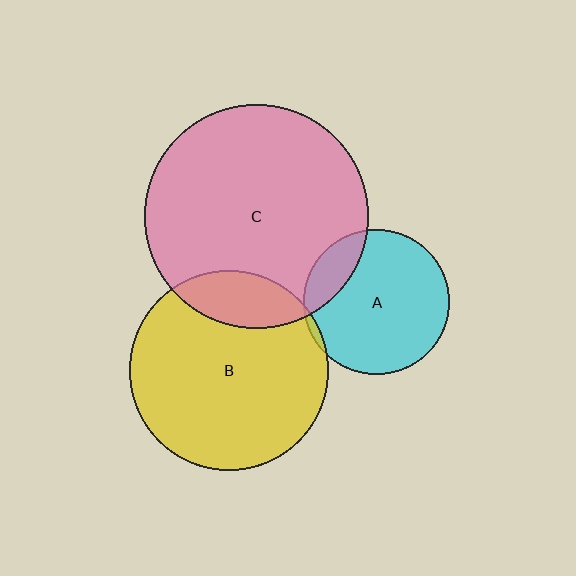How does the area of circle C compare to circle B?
Approximately 1.3 times.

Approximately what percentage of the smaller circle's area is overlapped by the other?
Approximately 20%.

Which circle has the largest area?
Circle C (pink).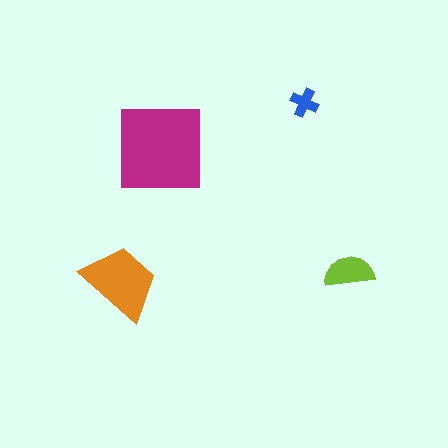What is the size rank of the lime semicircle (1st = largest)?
3rd.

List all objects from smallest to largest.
The blue cross, the lime semicircle, the orange trapezoid, the magenta square.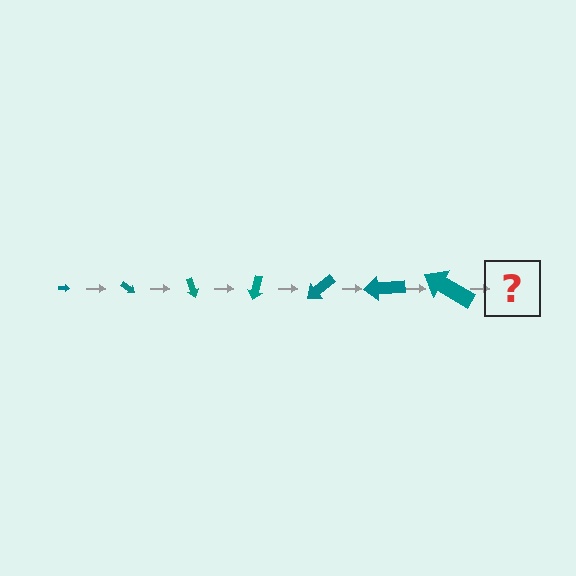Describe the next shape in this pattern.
It should be an arrow, larger than the previous one and rotated 245 degrees from the start.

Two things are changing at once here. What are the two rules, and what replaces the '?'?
The two rules are that the arrow grows larger each step and it rotates 35 degrees each step. The '?' should be an arrow, larger than the previous one and rotated 245 degrees from the start.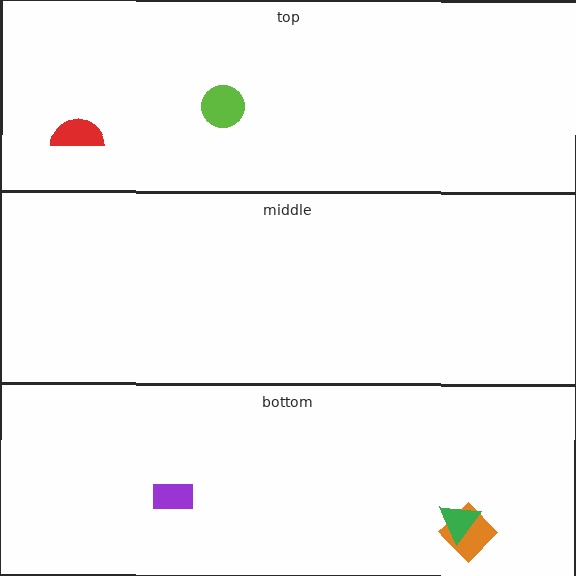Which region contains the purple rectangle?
The bottom region.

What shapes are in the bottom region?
The orange diamond, the green triangle, the purple rectangle.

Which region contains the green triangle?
The bottom region.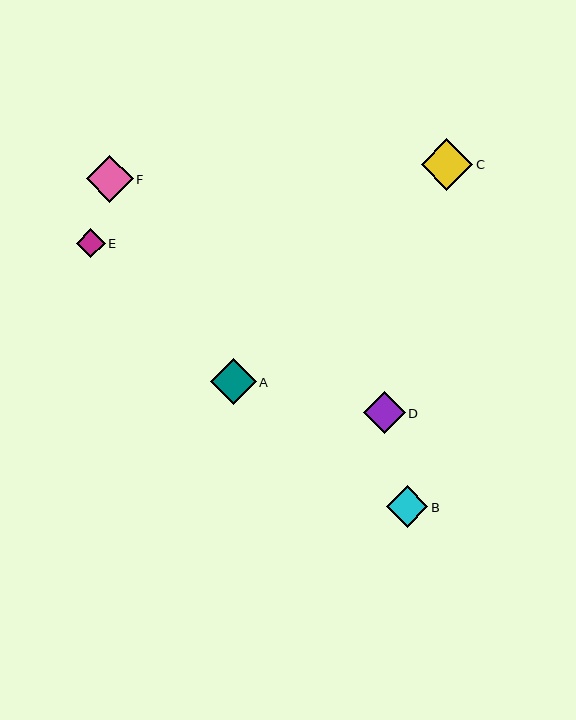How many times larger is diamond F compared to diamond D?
Diamond F is approximately 1.1 times the size of diamond D.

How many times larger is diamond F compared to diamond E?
Diamond F is approximately 1.6 times the size of diamond E.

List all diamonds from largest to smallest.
From largest to smallest: C, F, A, D, B, E.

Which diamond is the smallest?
Diamond E is the smallest with a size of approximately 29 pixels.